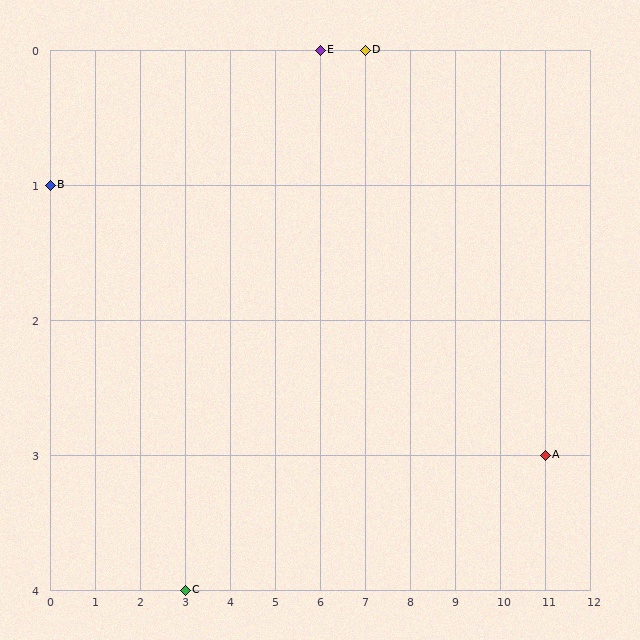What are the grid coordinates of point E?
Point E is at grid coordinates (6, 0).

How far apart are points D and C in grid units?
Points D and C are 4 columns and 4 rows apart (about 5.7 grid units diagonally).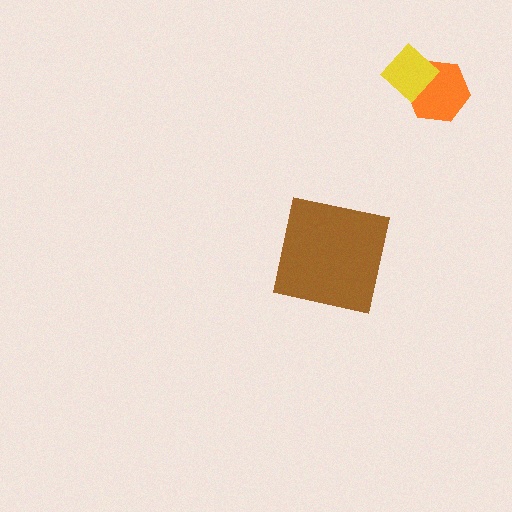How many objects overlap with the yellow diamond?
1 object overlaps with the yellow diamond.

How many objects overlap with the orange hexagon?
1 object overlaps with the orange hexagon.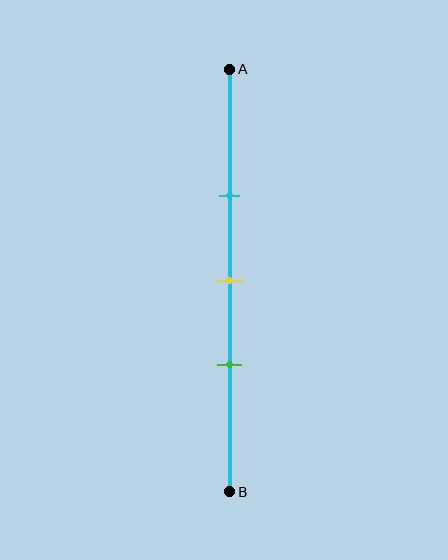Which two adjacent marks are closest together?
The yellow and green marks are the closest adjacent pair.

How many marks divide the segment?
There are 3 marks dividing the segment.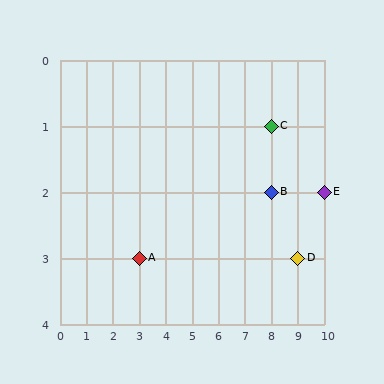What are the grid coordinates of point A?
Point A is at grid coordinates (3, 3).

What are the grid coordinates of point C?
Point C is at grid coordinates (8, 1).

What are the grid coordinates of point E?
Point E is at grid coordinates (10, 2).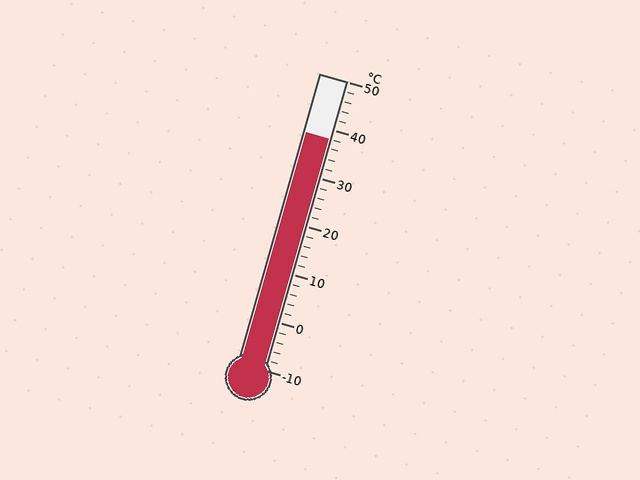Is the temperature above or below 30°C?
The temperature is above 30°C.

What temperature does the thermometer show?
The thermometer shows approximately 38°C.